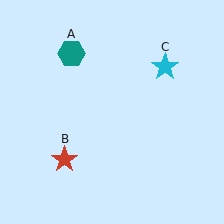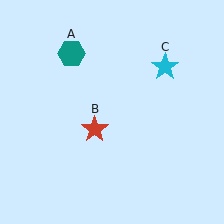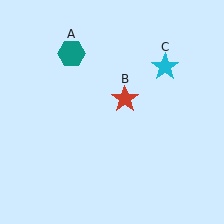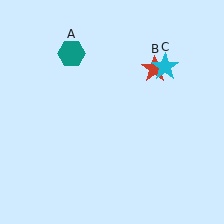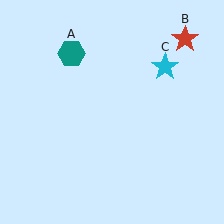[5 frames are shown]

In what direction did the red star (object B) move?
The red star (object B) moved up and to the right.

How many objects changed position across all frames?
1 object changed position: red star (object B).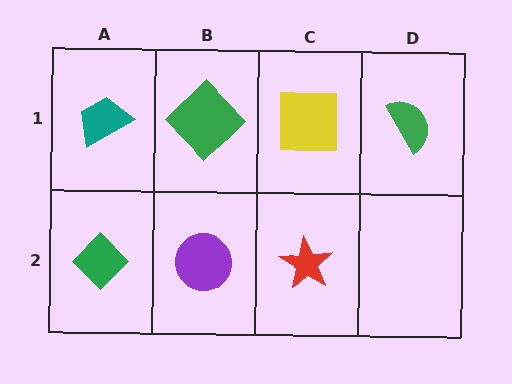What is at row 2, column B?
A purple circle.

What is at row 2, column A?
A green diamond.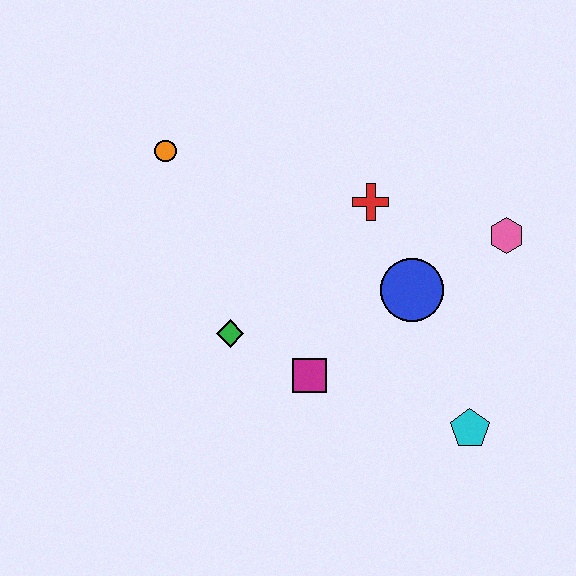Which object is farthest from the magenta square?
The orange circle is farthest from the magenta square.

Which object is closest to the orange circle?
The green diamond is closest to the orange circle.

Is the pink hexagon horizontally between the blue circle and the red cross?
No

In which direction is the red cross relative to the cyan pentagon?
The red cross is above the cyan pentagon.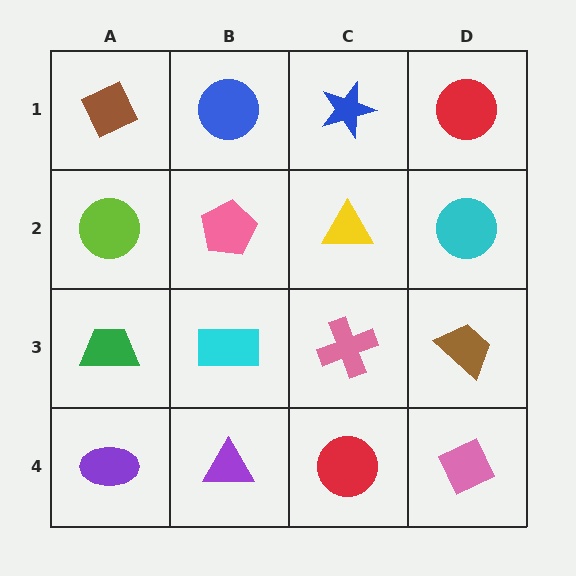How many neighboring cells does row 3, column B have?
4.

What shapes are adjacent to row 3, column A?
A lime circle (row 2, column A), a purple ellipse (row 4, column A), a cyan rectangle (row 3, column B).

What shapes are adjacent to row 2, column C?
A blue star (row 1, column C), a pink cross (row 3, column C), a pink pentagon (row 2, column B), a cyan circle (row 2, column D).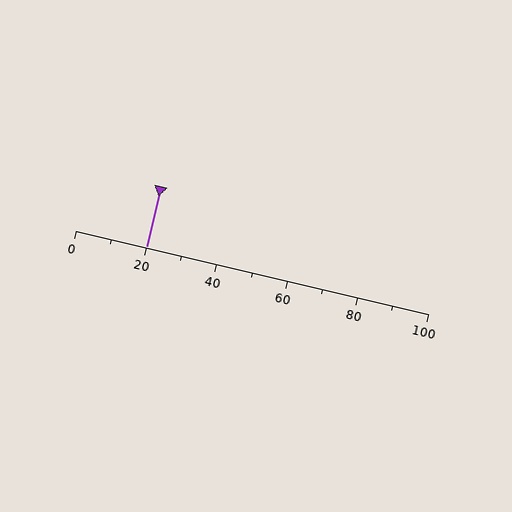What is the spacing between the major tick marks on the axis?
The major ticks are spaced 20 apart.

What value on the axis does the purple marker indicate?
The marker indicates approximately 20.